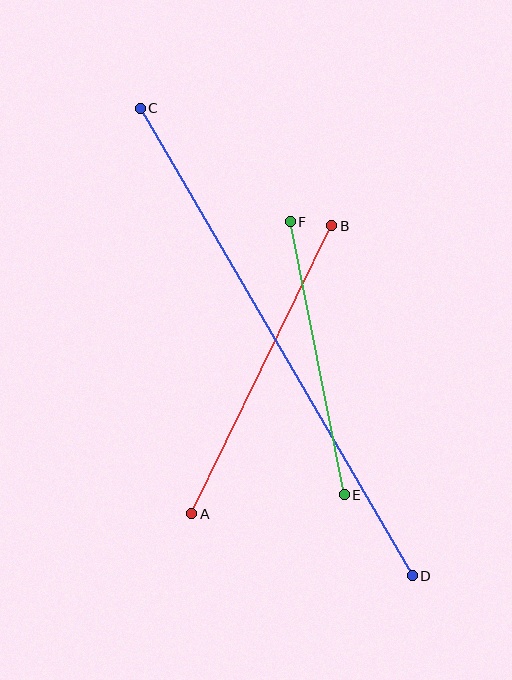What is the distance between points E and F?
The distance is approximately 278 pixels.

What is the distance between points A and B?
The distance is approximately 320 pixels.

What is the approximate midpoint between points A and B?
The midpoint is at approximately (262, 370) pixels.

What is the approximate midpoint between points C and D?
The midpoint is at approximately (276, 342) pixels.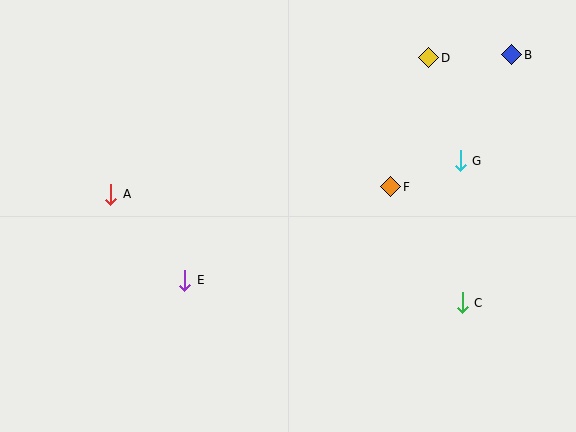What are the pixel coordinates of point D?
Point D is at (429, 58).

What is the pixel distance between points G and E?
The distance between G and E is 300 pixels.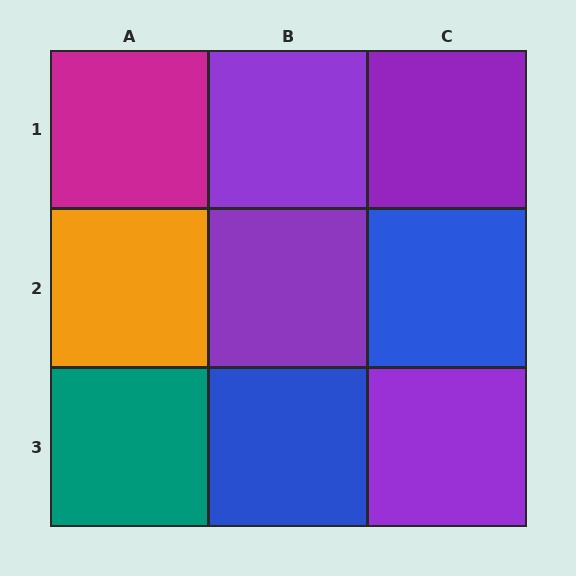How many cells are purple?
4 cells are purple.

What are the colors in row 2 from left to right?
Orange, purple, blue.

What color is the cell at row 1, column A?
Magenta.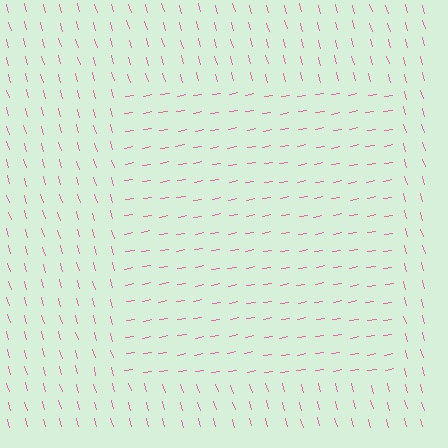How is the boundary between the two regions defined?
The boundary is defined purely by a change in line orientation (approximately 84 degrees difference). All lines are the same color and thickness.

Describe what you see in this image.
The image is filled with small pink line segments. A rectangle region in the image has lines oriented differently from the surrounding lines, creating a visible texture boundary.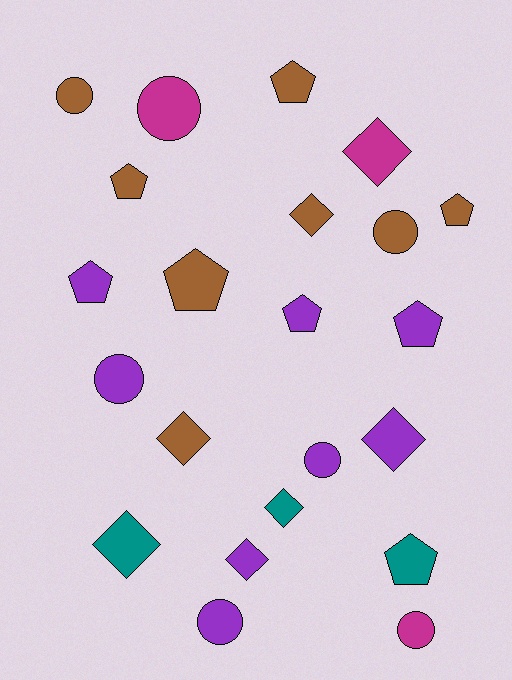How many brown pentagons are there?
There are 4 brown pentagons.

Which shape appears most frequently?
Pentagon, with 8 objects.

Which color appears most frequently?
Purple, with 8 objects.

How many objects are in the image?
There are 22 objects.